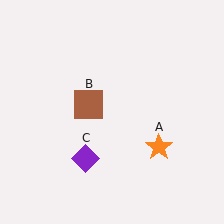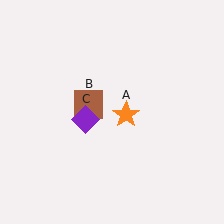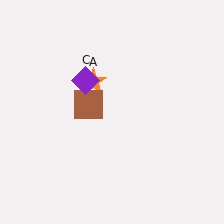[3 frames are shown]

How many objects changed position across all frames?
2 objects changed position: orange star (object A), purple diamond (object C).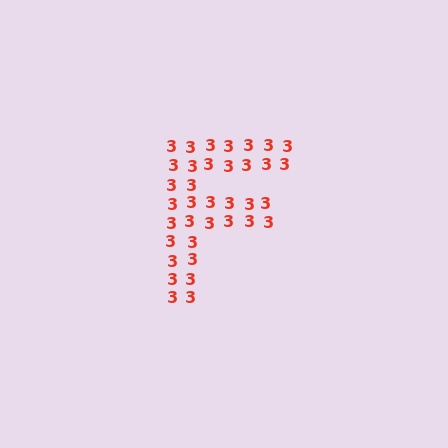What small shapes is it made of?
It is made of small digit 3's.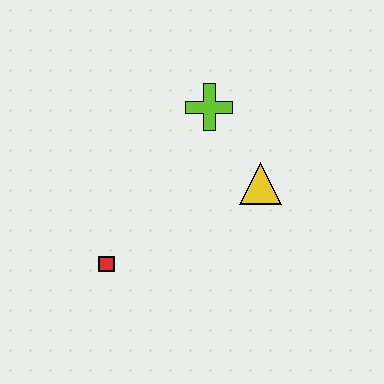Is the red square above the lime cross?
No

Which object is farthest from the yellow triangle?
The red square is farthest from the yellow triangle.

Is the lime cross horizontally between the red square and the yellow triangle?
Yes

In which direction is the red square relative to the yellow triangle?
The red square is to the left of the yellow triangle.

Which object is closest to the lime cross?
The yellow triangle is closest to the lime cross.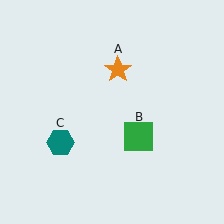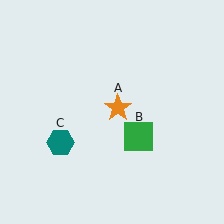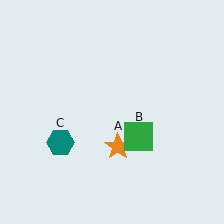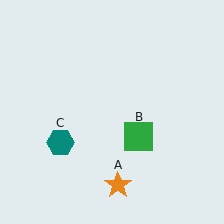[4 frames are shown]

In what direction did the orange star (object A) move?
The orange star (object A) moved down.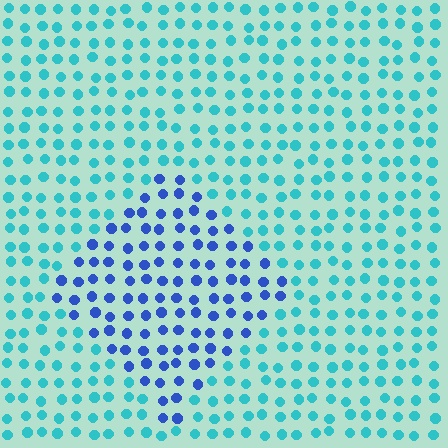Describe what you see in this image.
The image is filled with small cyan elements in a uniform arrangement. A diamond-shaped region is visible where the elements are tinted to a slightly different hue, forming a subtle color boundary.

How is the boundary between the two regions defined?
The boundary is defined purely by a slight shift in hue (about 44 degrees). Spacing, size, and orientation are identical on both sides.